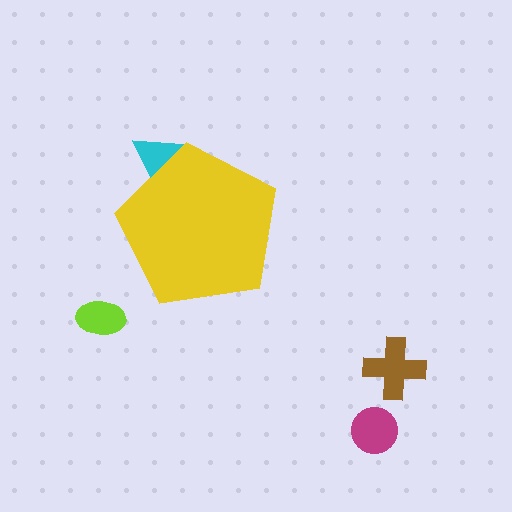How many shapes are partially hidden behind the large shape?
1 shape is partially hidden.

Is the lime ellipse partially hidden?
No, the lime ellipse is fully visible.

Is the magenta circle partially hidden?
No, the magenta circle is fully visible.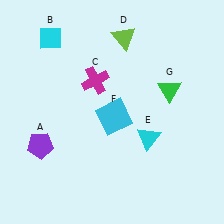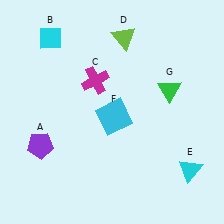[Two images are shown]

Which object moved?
The cyan triangle (E) moved right.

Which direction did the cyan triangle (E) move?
The cyan triangle (E) moved right.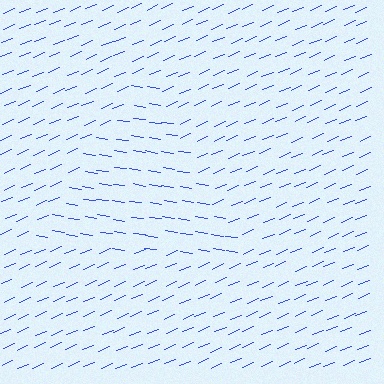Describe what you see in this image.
The image is filled with small blue line segments. A triangle region in the image has lines oriented differently from the surrounding lines, creating a visible texture boundary.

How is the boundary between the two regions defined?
The boundary is defined purely by a change in line orientation (approximately 31 degrees difference). All lines are the same color and thickness.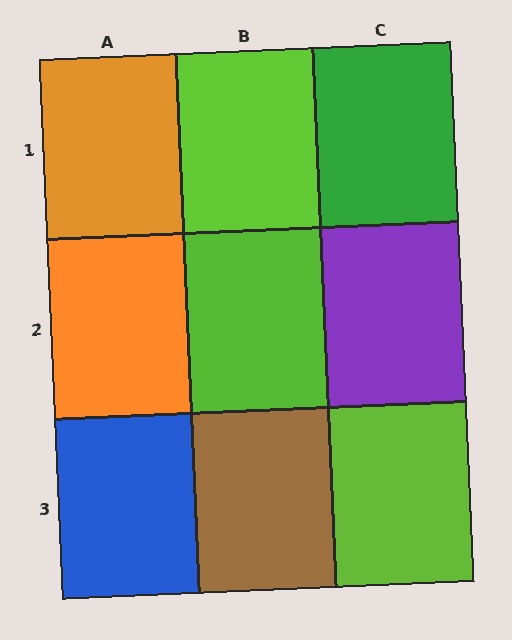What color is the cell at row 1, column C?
Green.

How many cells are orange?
2 cells are orange.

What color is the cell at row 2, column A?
Orange.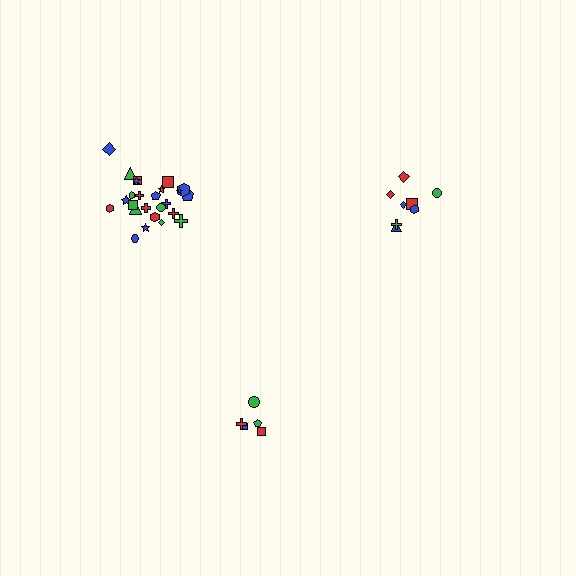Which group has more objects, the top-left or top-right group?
The top-left group.